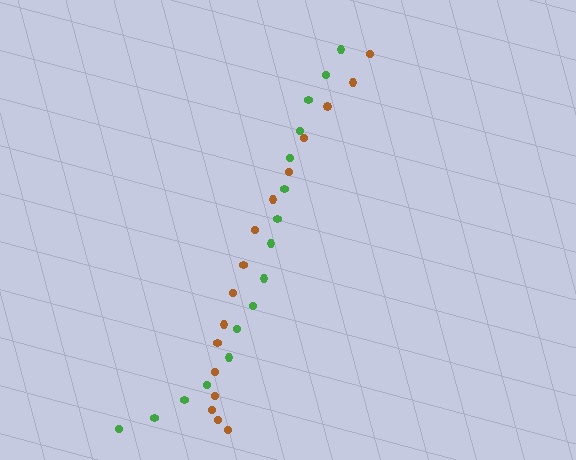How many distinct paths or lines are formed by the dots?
There are 2 distinct paths.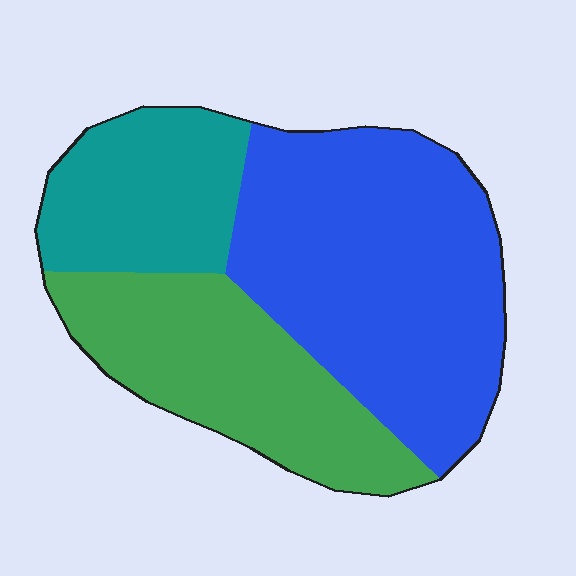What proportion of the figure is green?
Green covers around 30% of the figure.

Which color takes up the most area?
Blue, at roughly 50%.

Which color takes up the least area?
Teal, at roughly 20%.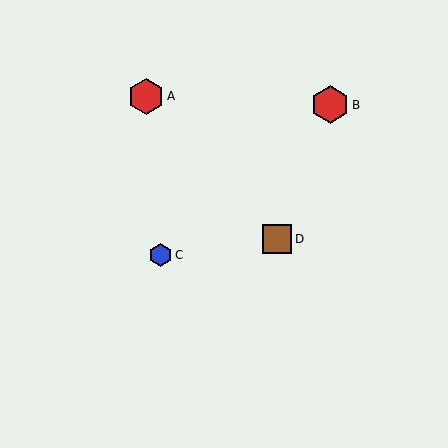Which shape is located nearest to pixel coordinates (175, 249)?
The blue hexagon (labeled C) at (160, 255) is nearest to that location.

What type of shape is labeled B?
Shape B is a red hexagon.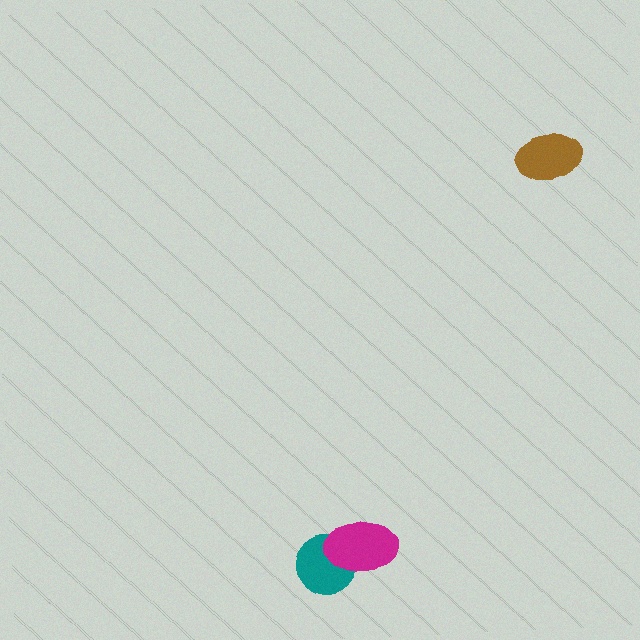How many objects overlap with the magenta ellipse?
1 object overlaps with the magenta ellipse.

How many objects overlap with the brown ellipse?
0 objects overlap with the brown ellipse.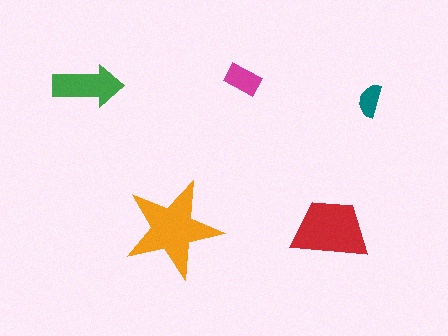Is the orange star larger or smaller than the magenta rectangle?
Larger.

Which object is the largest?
The orange star.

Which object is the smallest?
The teal semicircle.